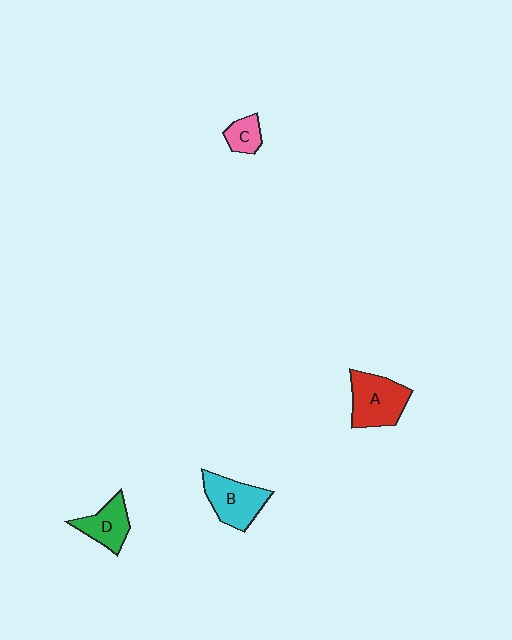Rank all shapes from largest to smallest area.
From largest to smallest: A (red), B (cyan), D (green), C (pink).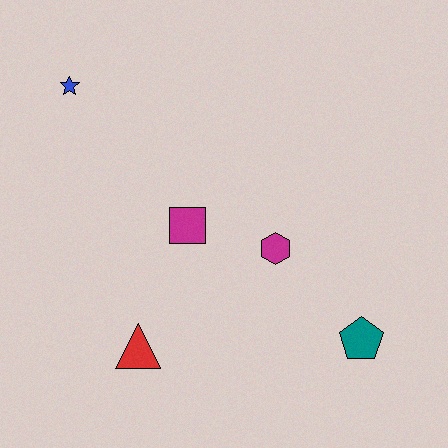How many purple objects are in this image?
There are no purple objects.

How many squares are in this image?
There is 1 square.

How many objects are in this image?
There are 5 objects.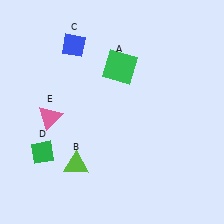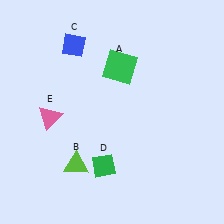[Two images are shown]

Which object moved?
The green diamond (D) moved right.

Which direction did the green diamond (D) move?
The green diamond (D) moved right.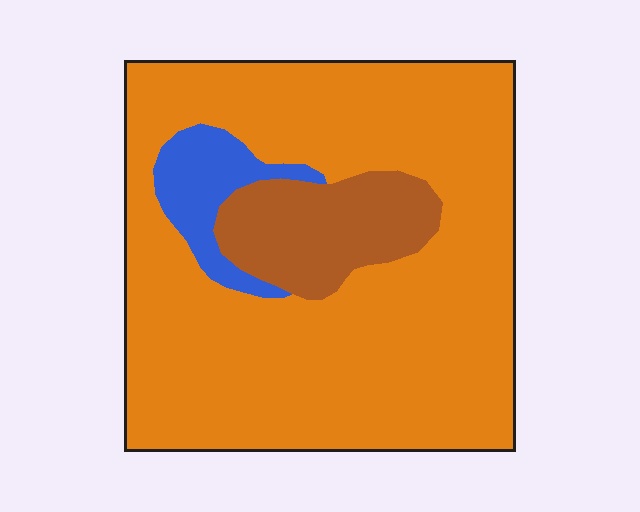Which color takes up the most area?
Orange, at roughly 80%.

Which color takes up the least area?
Blue, at roughly 5%.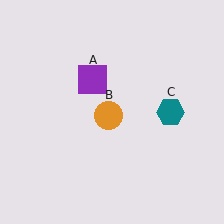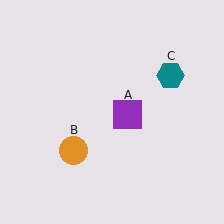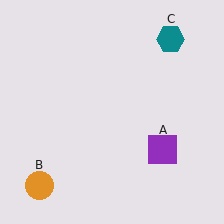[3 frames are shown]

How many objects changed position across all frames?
3 objects changed position: purple square (object A), orange circle (object B), teal hexagon (object C).